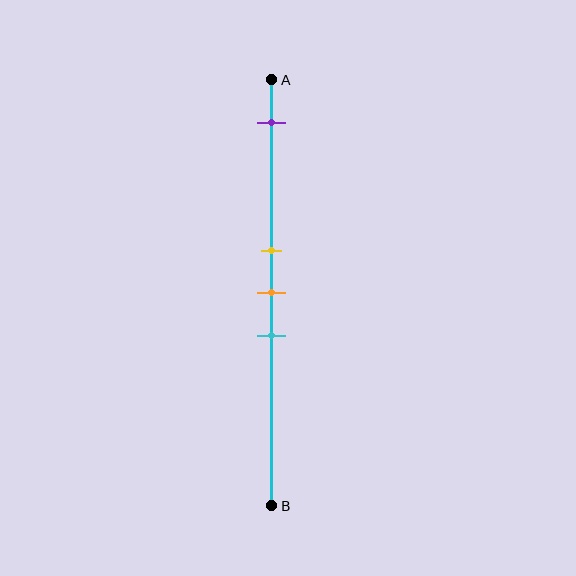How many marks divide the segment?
There are 4 marks dividing the segment.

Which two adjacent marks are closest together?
The yellow and orange marks are the closest adjacent pair.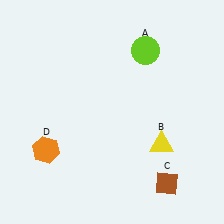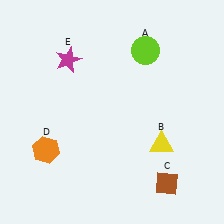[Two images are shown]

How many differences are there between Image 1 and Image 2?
There is 1 difference between the two images.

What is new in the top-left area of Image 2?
A magenta star (E) was added in the top-left area of Image 2.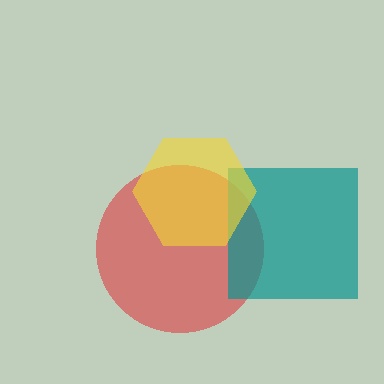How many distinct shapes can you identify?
There are 3 distinct shapes: a red circle, a teal square, a yellow hexagon.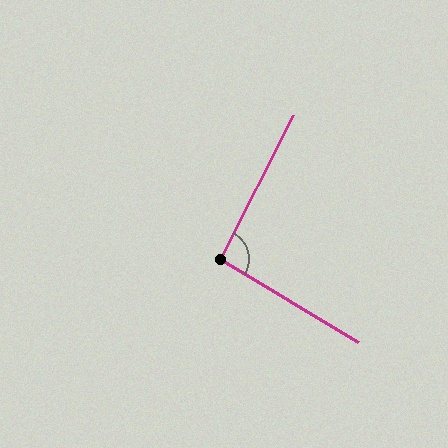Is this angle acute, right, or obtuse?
It is approximately a right angle.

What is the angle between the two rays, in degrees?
Approximately 94 degrees.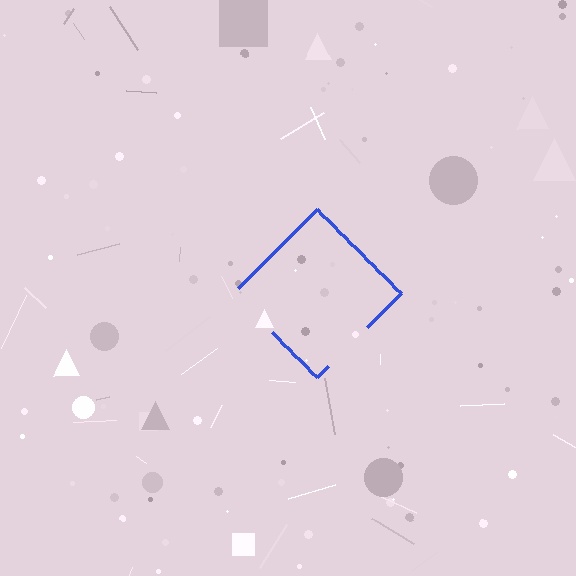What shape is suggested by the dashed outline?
The dashed outline suggests a diamond.